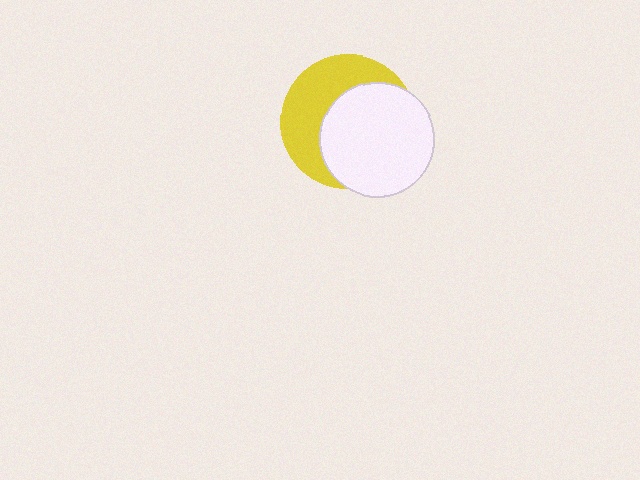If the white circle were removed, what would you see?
You would see the complete yellow circle.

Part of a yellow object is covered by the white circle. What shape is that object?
It is a circle.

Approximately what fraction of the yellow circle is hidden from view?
Roughly 56% of the yellow circle is hidden behind the white circle.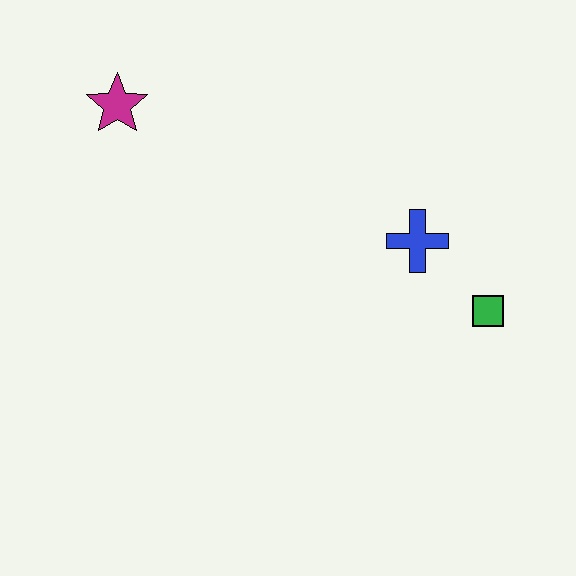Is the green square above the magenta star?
No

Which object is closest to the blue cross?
The green square is closest to the blue cross.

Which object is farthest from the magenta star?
The green square is farthest from the magenta star.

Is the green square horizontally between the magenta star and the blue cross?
No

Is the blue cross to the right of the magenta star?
Yes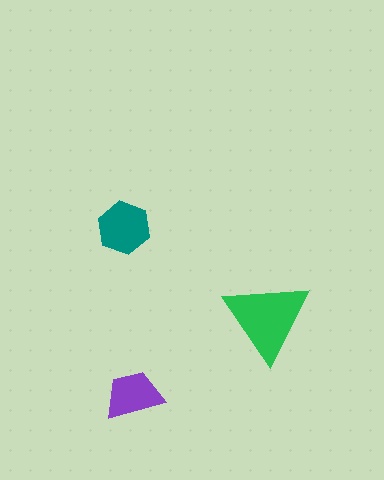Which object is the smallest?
The purple trapezoid.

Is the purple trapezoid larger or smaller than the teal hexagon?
Smaller.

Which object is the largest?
The green triangle.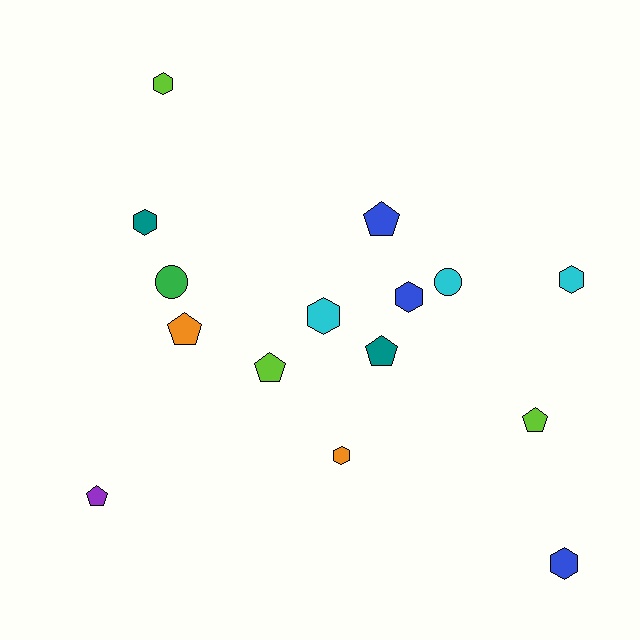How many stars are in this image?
There are no stars.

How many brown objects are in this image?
There are no brown objects.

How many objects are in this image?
There are 15 objects.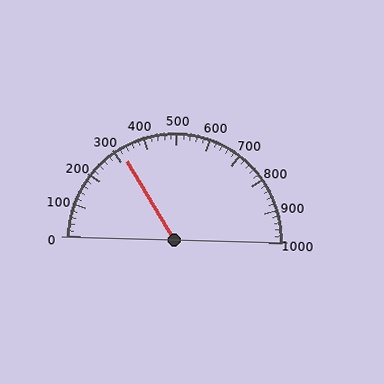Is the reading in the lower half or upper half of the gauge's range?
The reading is in the lower half of the range (0 to 1000).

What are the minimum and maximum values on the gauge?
The gauge ranges from 0 to 1000.